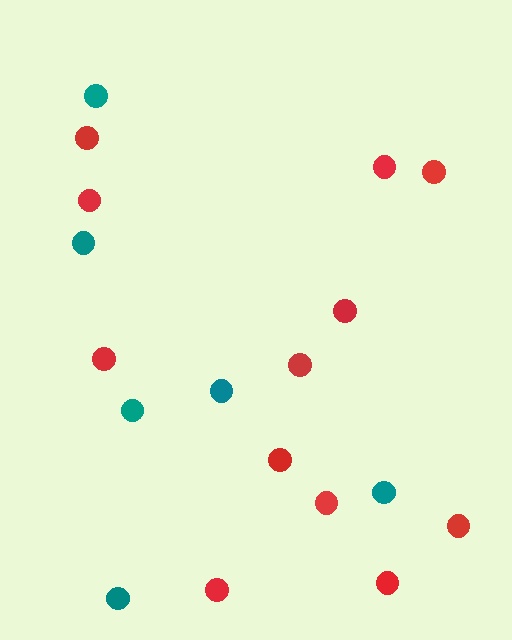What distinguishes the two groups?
There are 2 groups: one group of red circles (12) and one group of teal circles (6).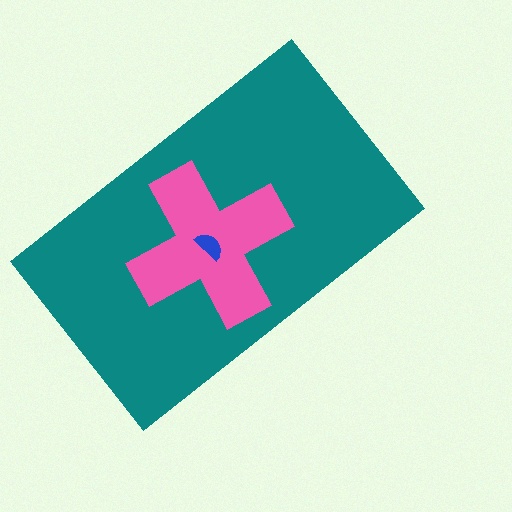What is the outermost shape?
The teal rectangle.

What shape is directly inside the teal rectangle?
The pink cross.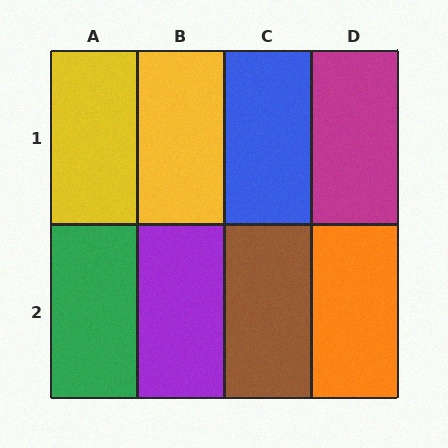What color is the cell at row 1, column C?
Blue.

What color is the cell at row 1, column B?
Yellow.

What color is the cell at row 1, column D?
Magenta.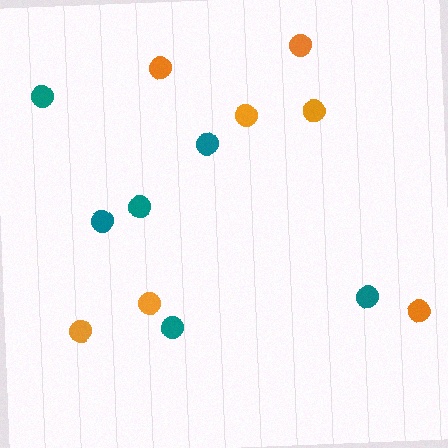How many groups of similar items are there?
There are 2 groups: one group of orange circles (7) and one group of teal circles (6).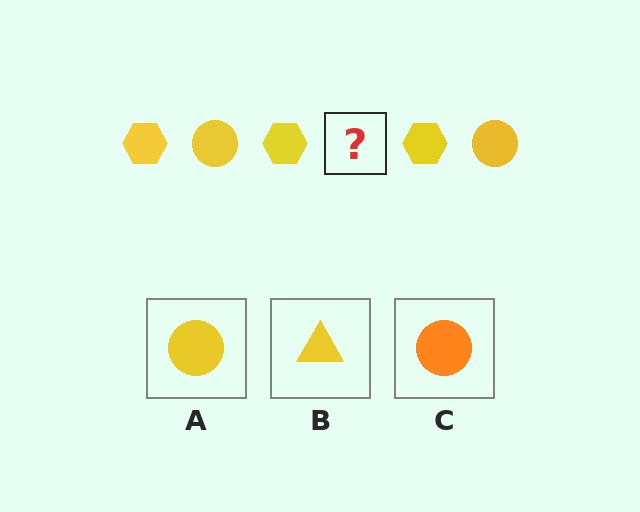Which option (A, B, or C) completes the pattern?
A.